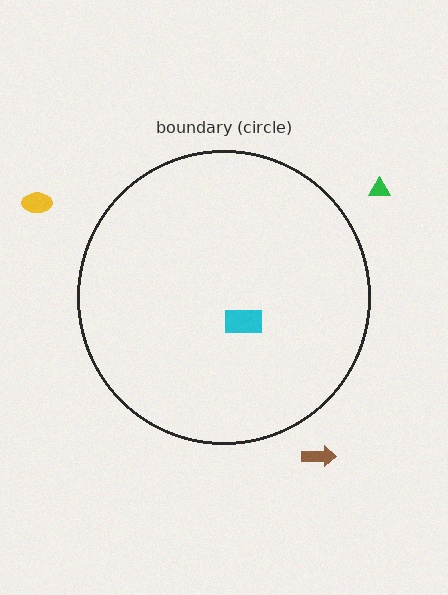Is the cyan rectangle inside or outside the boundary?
Inside.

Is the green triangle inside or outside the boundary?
Outside.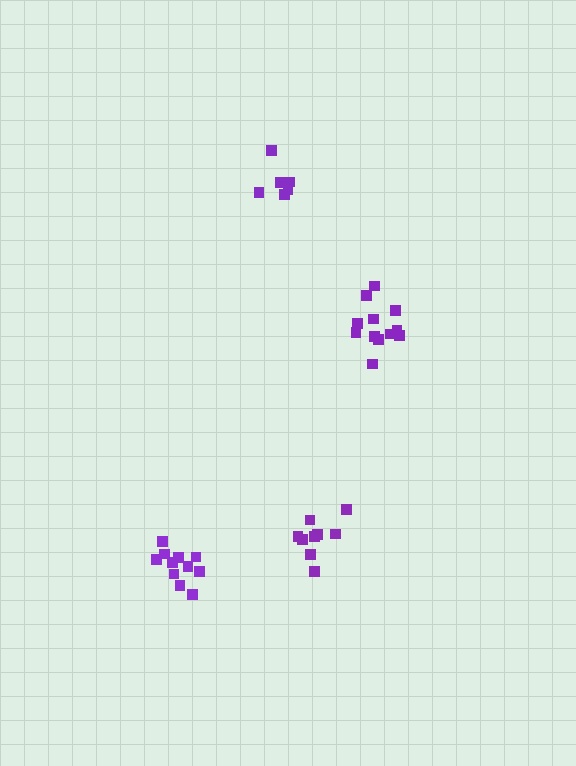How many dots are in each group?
Group 1: 11 dots, Group 2: 9 dots, Group 3: 6 dots, Group 4: 12 dots (38 total).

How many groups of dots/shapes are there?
There are 4 groups.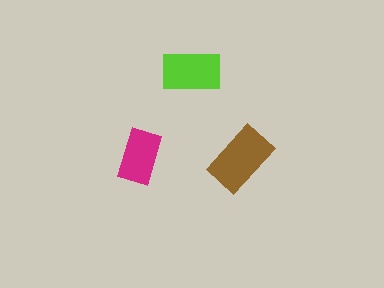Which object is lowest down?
The brown rectangle is bottommost.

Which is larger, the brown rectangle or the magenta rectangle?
The brown one.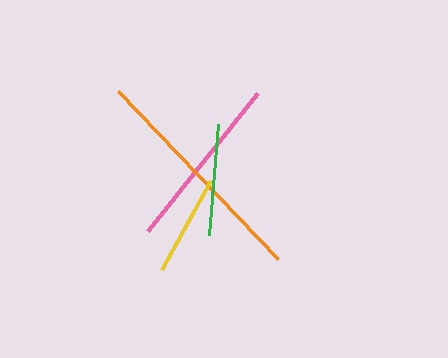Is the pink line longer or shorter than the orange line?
The orange line is longer than the pink line.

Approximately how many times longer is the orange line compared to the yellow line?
The orange line is approximately 2.3 times the length of the yellow line.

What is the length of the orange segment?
The orange segment is approximately 232 pixels long.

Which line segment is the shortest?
The yellow line is the shortest at approximately 101 pixels.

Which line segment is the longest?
The orange line is the longest at approximately 232 pixels.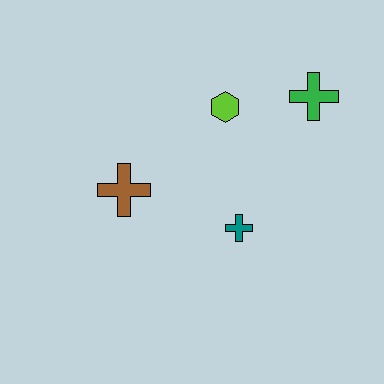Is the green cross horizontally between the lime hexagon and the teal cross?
No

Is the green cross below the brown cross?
No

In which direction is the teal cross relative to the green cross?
The teal cross is below the green cross.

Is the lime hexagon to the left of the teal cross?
Yes